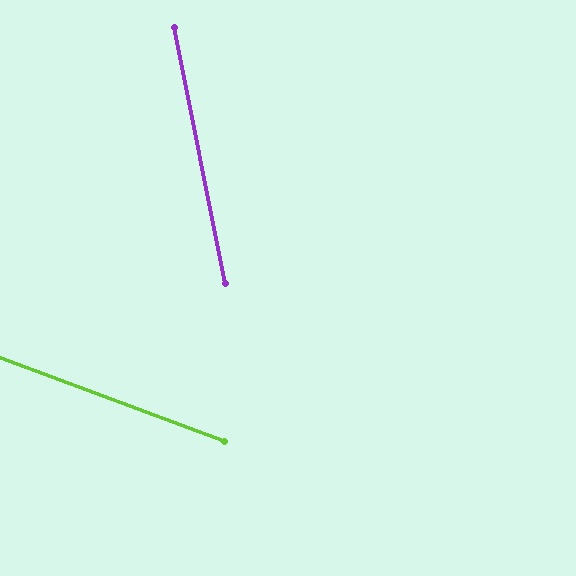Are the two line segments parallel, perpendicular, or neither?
Neither parallel nor perpendicular — they differ by about 58°.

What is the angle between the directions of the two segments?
Approximately 58 degrees.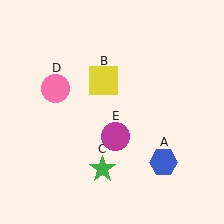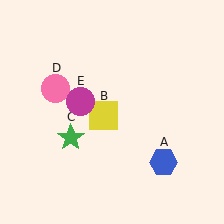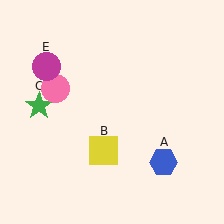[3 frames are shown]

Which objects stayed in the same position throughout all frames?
Blue hexagon (object A) and pink circle (object D) remained stationary.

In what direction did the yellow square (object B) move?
The yellow square (object B) moved down.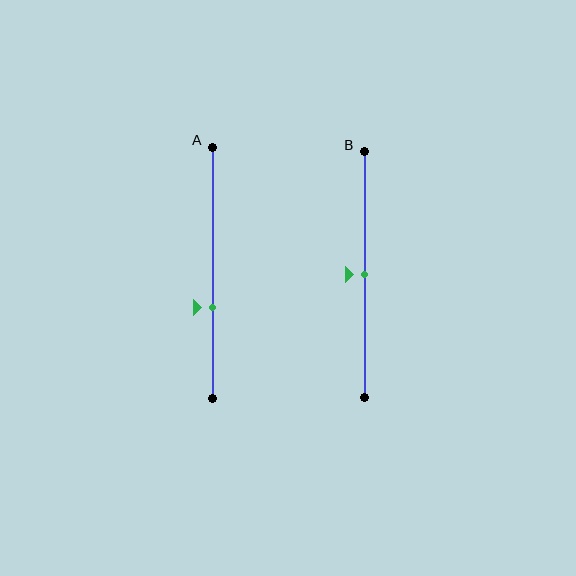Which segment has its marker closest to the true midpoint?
Segment B has its marker closest to the true midpoint.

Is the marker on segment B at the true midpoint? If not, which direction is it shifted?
Yes, the marker on segment B is at the true midpoint.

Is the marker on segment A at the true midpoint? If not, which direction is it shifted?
No, the marker on segment A is shifted downward by about 14% of the segment length.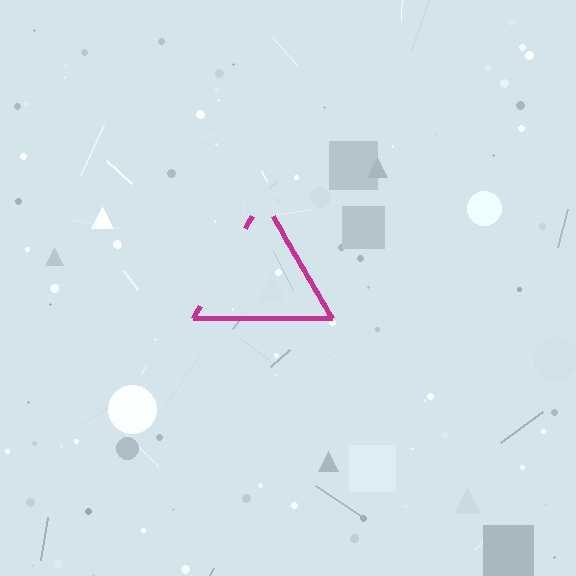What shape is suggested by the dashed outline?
The dashed outline suggests a triangle.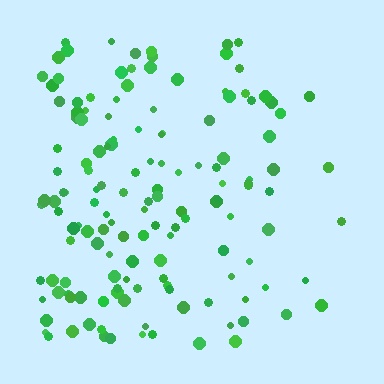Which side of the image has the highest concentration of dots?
The left.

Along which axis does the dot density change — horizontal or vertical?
Horizontal.